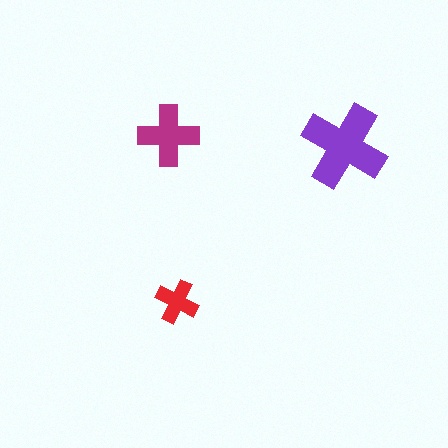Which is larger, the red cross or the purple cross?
The purple one.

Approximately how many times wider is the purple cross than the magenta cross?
About 1.5 times wider.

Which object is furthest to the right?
The purple cross is rightmost.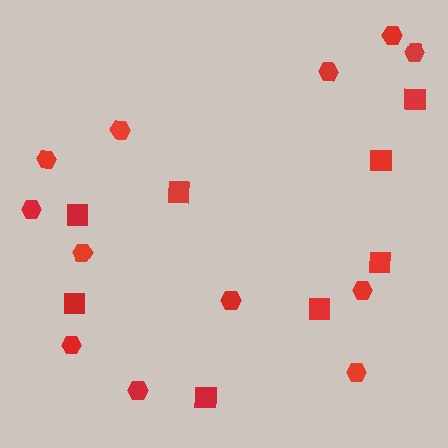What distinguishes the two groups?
There are 2 groups: one group of hexagons (12) and one group of squares (8).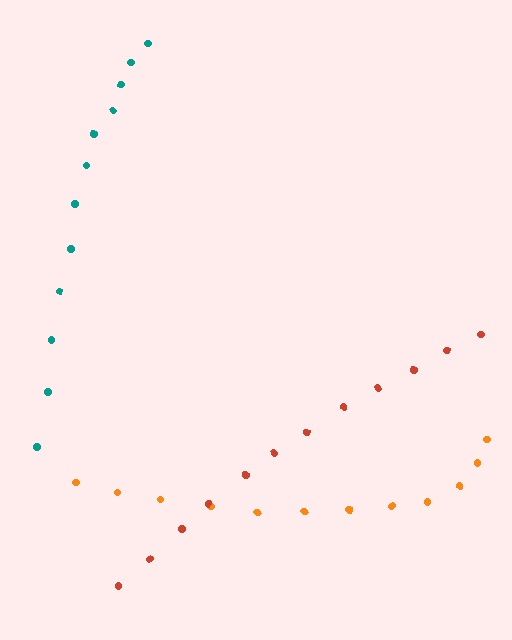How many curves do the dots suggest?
There are 3 distinct paths.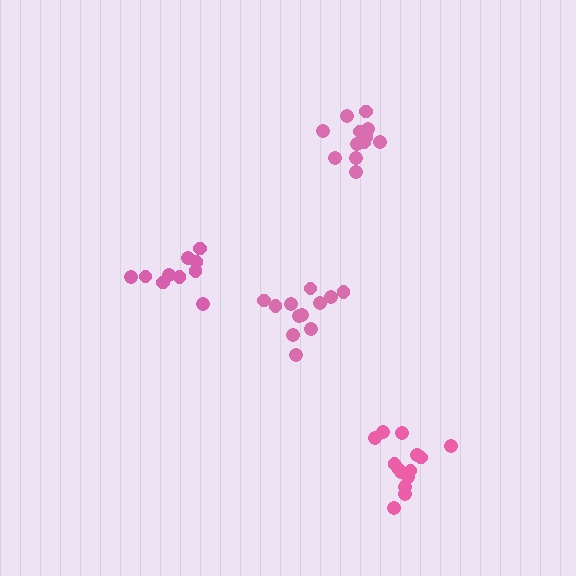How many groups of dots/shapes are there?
There are 4 groups.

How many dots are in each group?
Group 1: 14 dots, Group 2: 12 dots, Group 3: 10 dots, Group 4: 12 dots (48 total).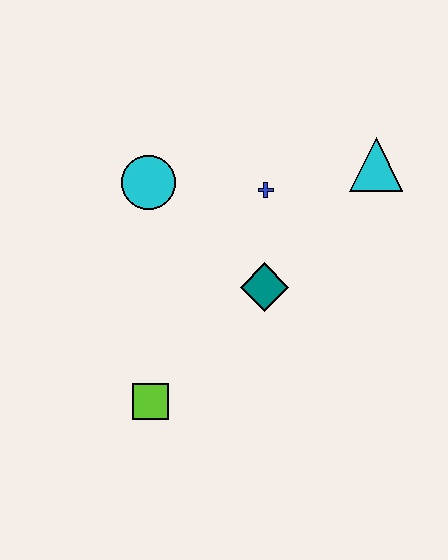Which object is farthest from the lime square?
The cyan triangle is farthest from the lime square.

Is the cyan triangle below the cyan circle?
No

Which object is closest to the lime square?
The teal diamond is closest to the lime square.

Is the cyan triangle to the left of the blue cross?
No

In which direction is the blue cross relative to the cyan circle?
The blue cross is to the right of the cyan circle.